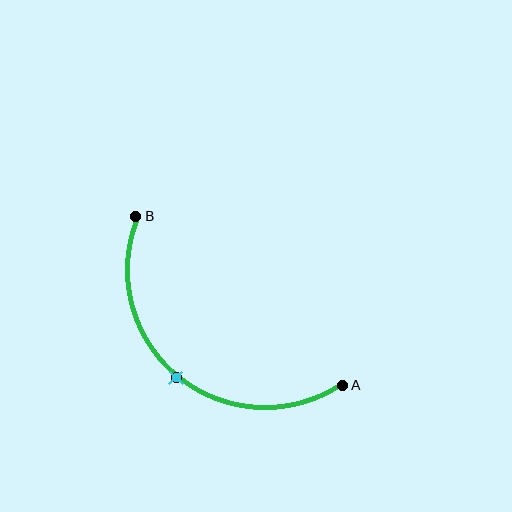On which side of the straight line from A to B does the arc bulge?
The arc bulges below and to the left of the straight line connecting A and B.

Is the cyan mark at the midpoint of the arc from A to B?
Yes. The cyan mark lies on the arc at equal arc-length from both A and B — it is the arc midpoint.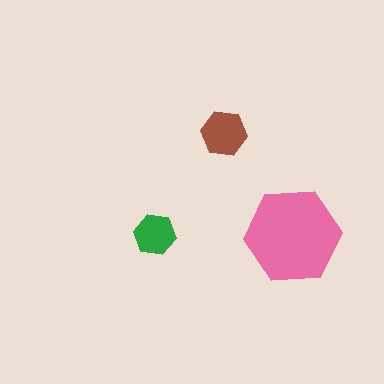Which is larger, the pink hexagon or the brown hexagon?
The pink one.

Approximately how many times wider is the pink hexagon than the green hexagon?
About 2.5 times wider.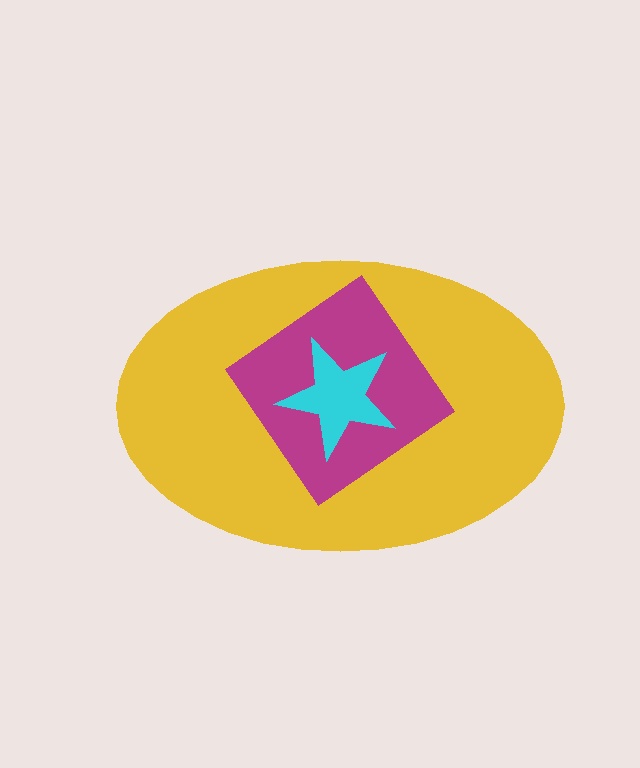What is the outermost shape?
The yellow ellipse.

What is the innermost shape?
The cyan star.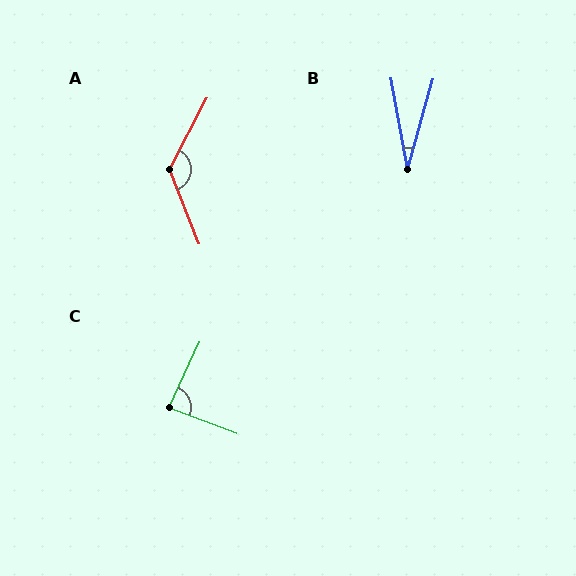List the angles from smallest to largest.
B (26°), C (86°), A (131°).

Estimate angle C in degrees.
Approximately 86 degrees.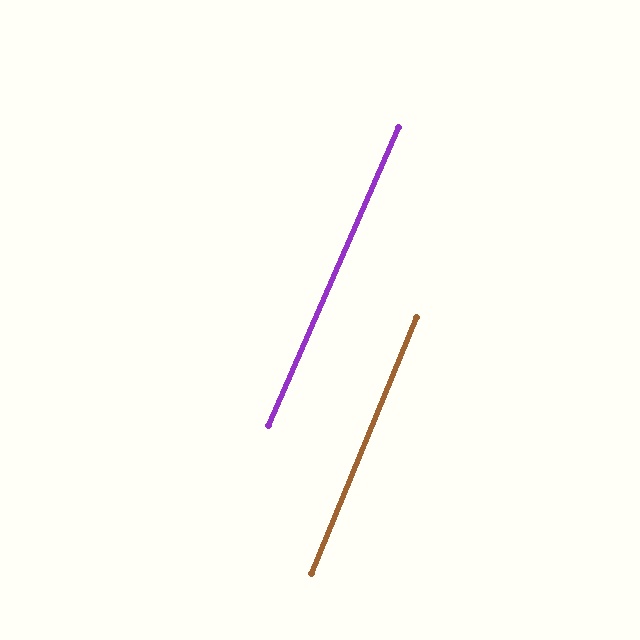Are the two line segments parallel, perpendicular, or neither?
Parallel — their directions differ by only 1.1°.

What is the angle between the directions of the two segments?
Approximately 1 degree.